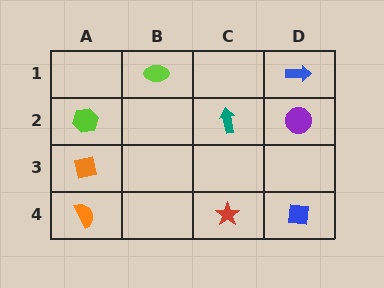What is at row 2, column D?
A purple circle.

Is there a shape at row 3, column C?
No, that cell is empty.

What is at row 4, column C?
A red star.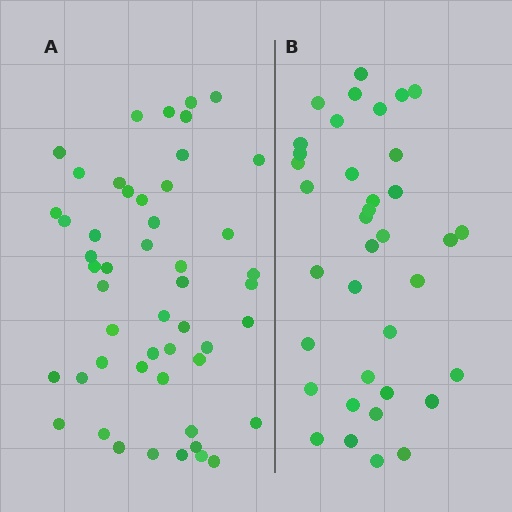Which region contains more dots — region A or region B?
Region A (the left region) has more dots.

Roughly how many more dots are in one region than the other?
Region A has approximately 15 more dots than region B.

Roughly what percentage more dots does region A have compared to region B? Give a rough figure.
About 35% more.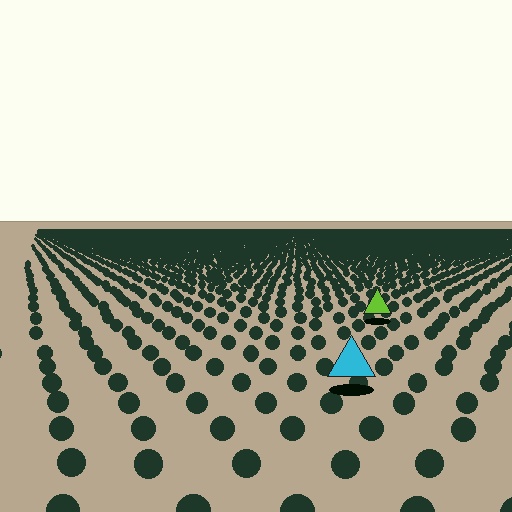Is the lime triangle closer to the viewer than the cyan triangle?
No. The cyan triangle is closer — you can tell from the texture gradient: the ground texture is coarser near it.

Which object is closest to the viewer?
The cyan triangle is closest. The texture marks near it are larger and more spread out.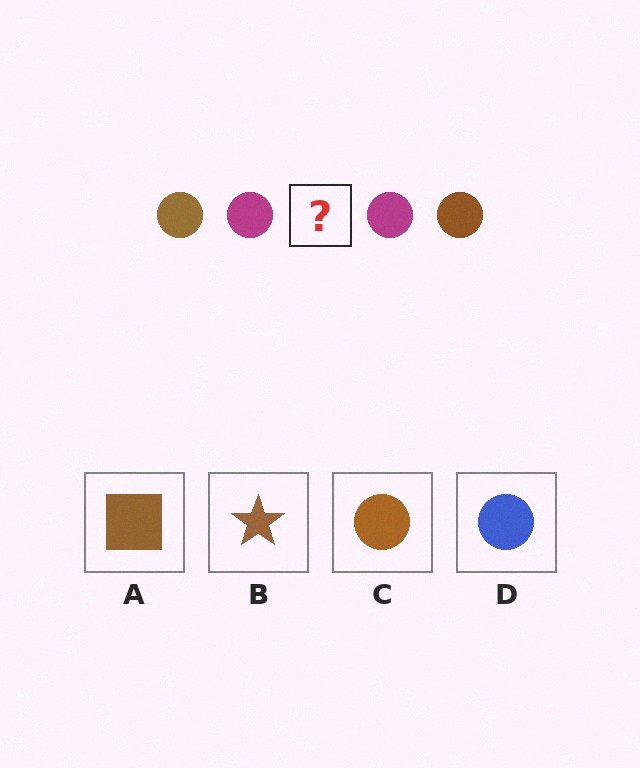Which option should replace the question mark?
Option C.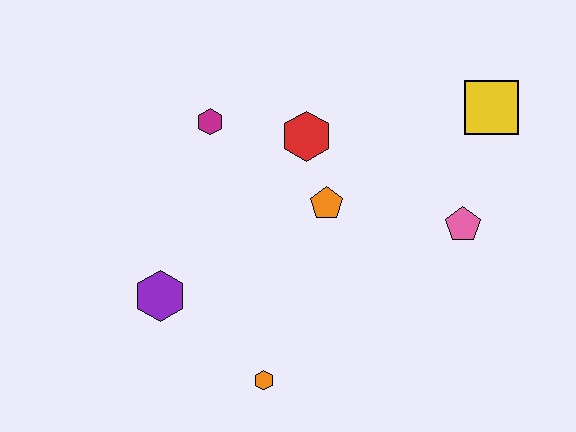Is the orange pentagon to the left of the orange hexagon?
No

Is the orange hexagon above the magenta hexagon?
No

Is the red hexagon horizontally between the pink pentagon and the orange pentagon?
No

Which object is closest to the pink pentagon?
The yellow square is closest to the pink pentagon.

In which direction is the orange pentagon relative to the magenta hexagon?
The orange pentagon is to the right of the magenta hexagon.